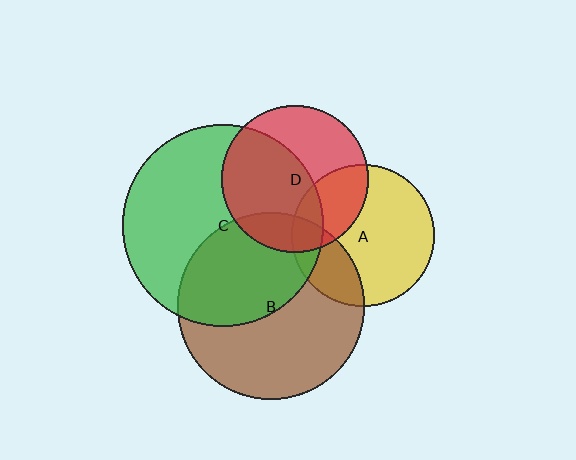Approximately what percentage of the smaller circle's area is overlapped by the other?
Approximately 45%.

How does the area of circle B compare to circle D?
Approximately 1.6 times.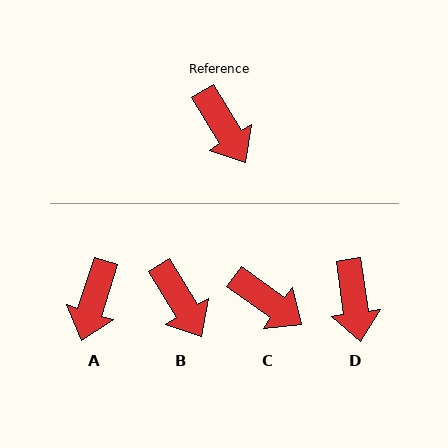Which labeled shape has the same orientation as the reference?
B.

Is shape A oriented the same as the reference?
No, it is off by about 49 degrees.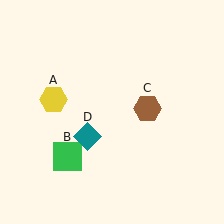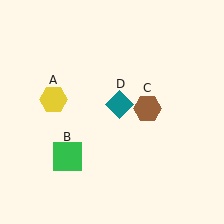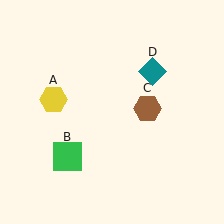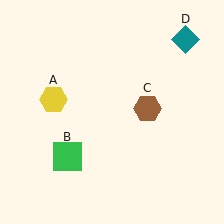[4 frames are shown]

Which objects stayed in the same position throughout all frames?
Yellow hexagon (object A) and green square (object B) and brown hexagon (object C) remained stationary.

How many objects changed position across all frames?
1 object changed position: teal diamond (object D).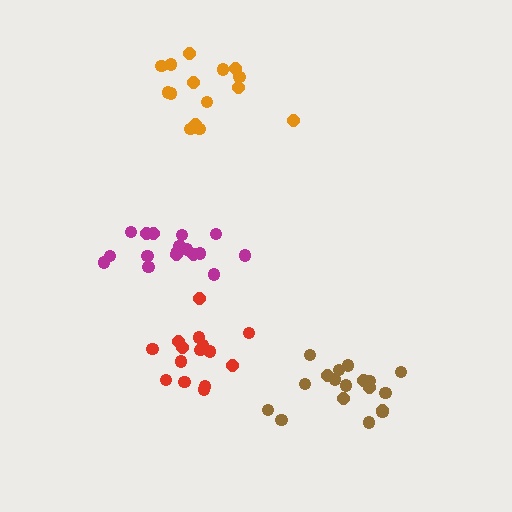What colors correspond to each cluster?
The clusters are colored: brown, magenta, orange, red.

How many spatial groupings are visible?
There are 4 spatial groupings.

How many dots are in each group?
Group 1: 18 dots, Group 2: 18 dots, Group 3: 15 dots, Group 4: 15 dots (66 total).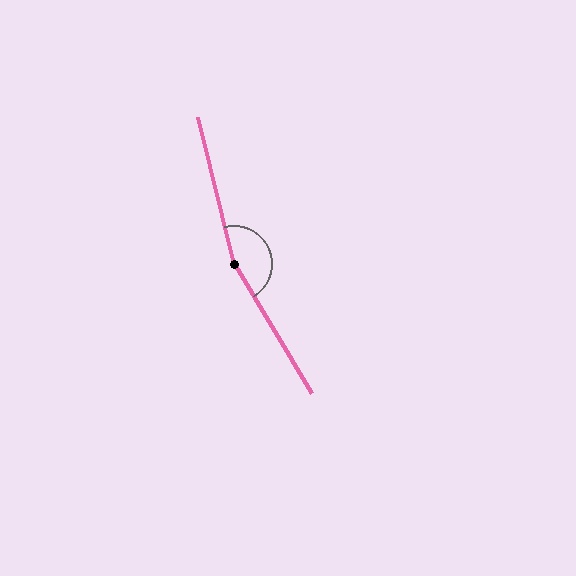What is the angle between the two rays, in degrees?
Approximately 163 degrees.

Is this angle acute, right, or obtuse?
It is obtuse.